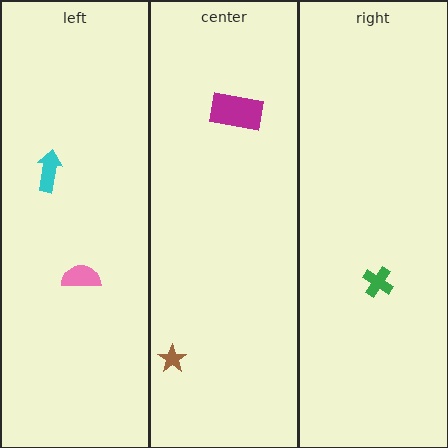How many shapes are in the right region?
1.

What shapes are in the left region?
The pink semicircle, the cyan arrow.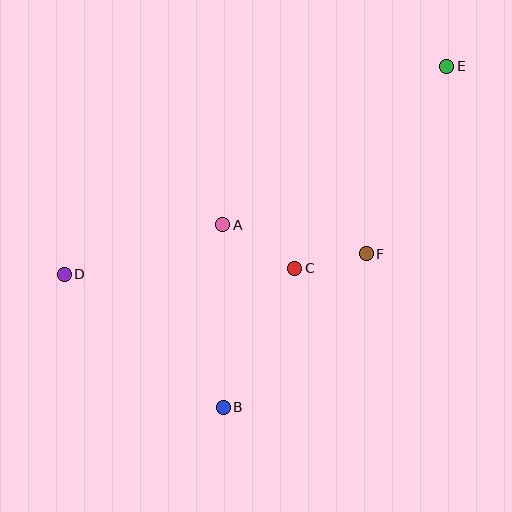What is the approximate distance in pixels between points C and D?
The distance between C and D is approximately 230 pixels.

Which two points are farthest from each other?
Points D and E are farthest from each other.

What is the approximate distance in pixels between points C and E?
The distance between C and E is approximately 253 pixels.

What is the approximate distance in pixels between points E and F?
The distance between E and F is approximately 204 pixels.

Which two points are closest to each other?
Points C and F are closest to each other.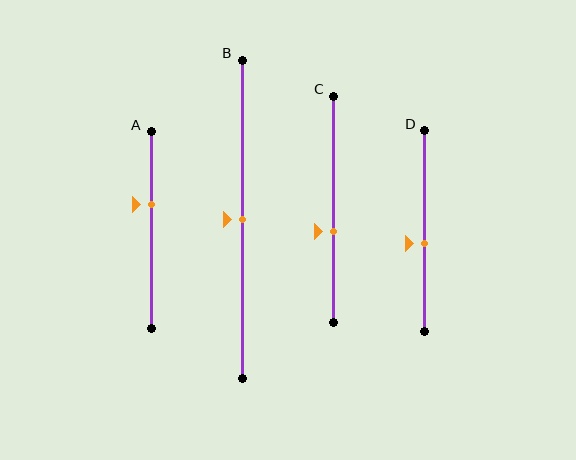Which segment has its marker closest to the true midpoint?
Segment B has its marker closest to the true midpoint.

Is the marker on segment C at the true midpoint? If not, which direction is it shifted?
No, the marker on segment C is shifted downward by about 10% of the segment length.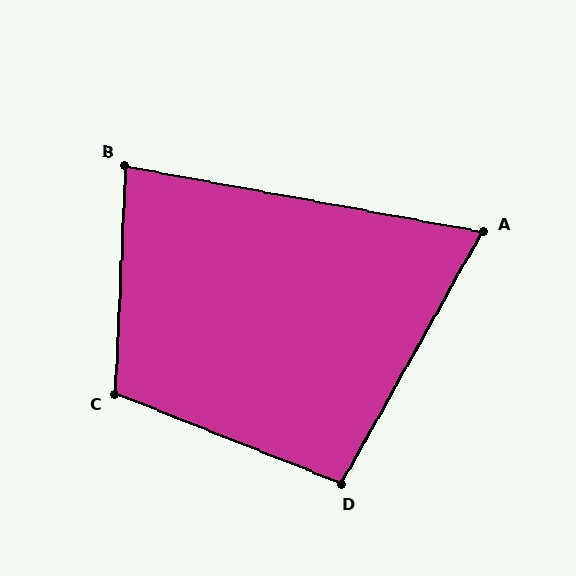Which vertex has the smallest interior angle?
A, at approximately 71 degrees.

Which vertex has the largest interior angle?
C, at approximately 109 degrees.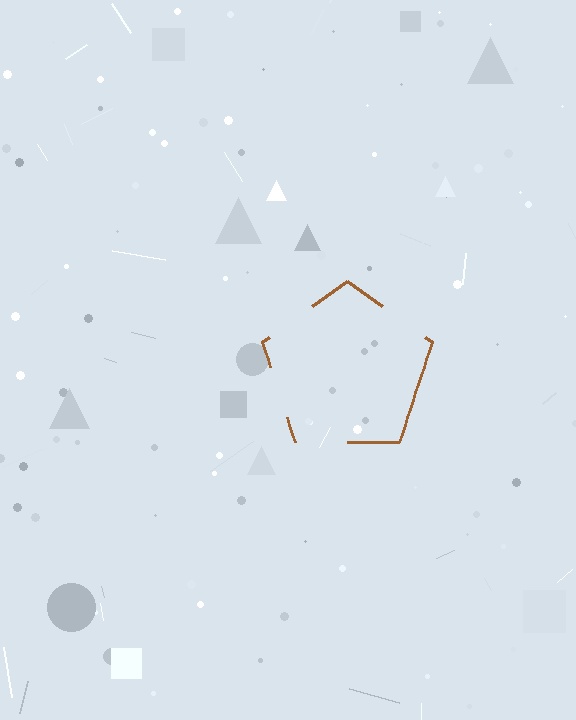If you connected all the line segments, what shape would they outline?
They would outline a pentagon.